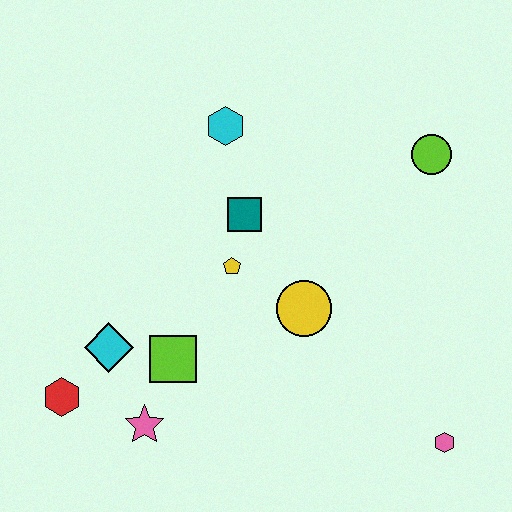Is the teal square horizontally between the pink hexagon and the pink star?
Yes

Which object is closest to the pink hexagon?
The yellow circle is closest to the pink hexagon.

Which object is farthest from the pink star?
The lime circle is farthest from the pink star.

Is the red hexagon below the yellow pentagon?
Yes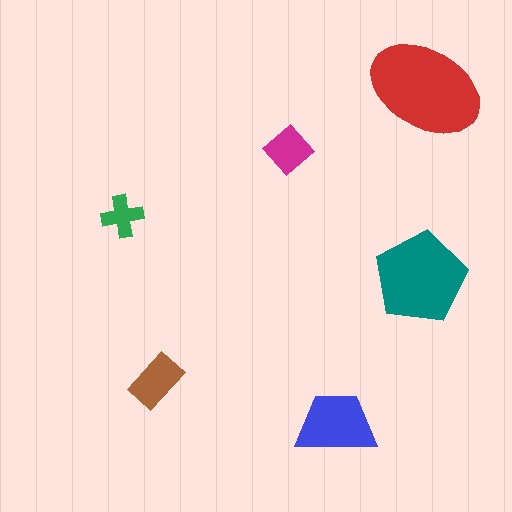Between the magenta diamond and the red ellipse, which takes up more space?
The red ellipse.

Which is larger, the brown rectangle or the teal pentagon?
The teal pentagon.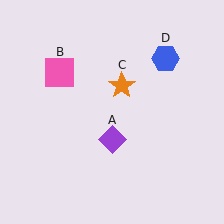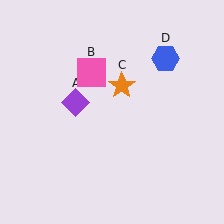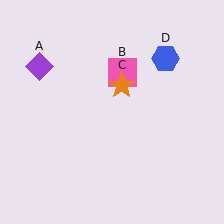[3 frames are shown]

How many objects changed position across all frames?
2 objects changed position: purple diamond (object A), pink square (object B).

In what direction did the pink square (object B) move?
The pink square (object B) moved right.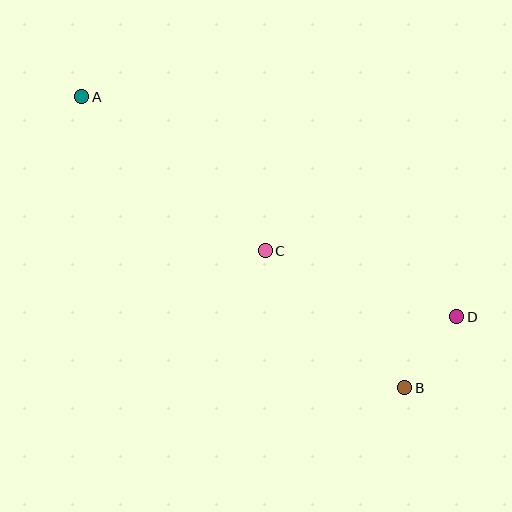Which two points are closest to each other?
Points B and D are closest to each other.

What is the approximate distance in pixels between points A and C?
The distance between A and C is approximately 239 pixels.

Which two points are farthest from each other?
Points A and B are farthest from each other.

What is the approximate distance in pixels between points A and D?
The distance between A and D is approximately 435 pixels.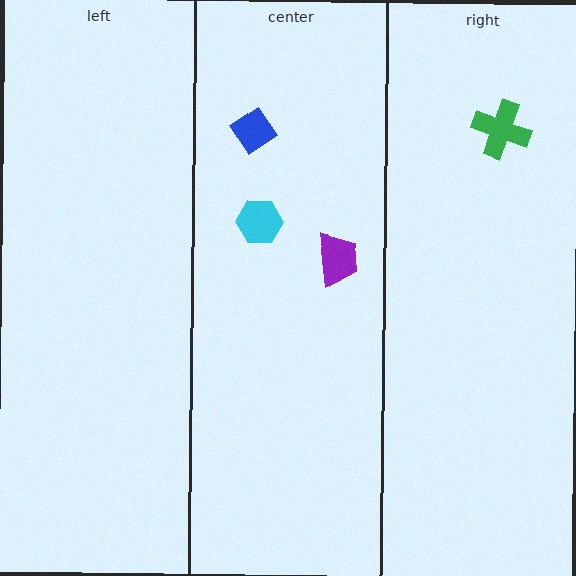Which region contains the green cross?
The right region.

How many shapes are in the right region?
1.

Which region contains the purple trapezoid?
The center region.